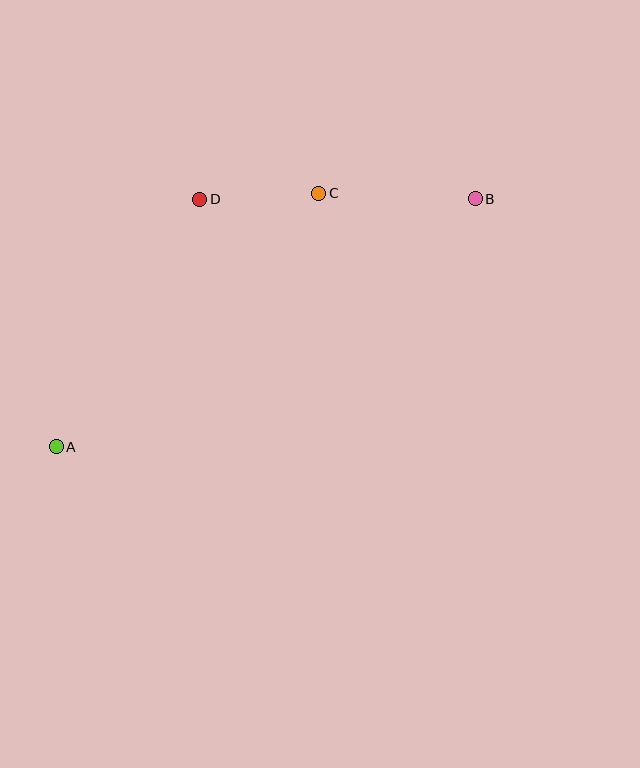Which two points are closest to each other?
Points C and D are closest to each other.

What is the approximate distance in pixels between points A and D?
The distance between A and D is approximately 286 pixels.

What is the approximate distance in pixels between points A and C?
The distance between A and C is approximately 365 pixels.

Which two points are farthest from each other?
Points A and B are farthest from each other.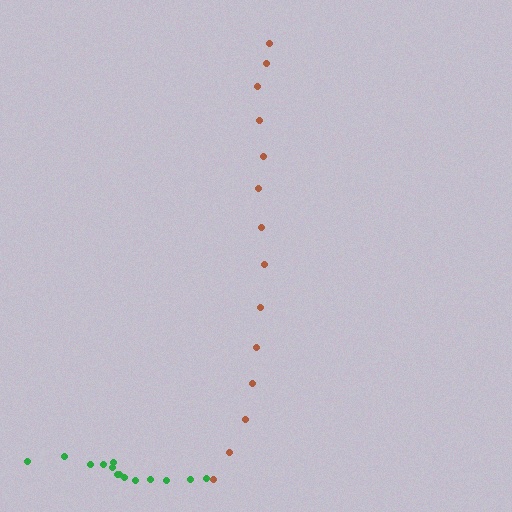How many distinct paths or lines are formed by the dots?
There are 2 distinct paths.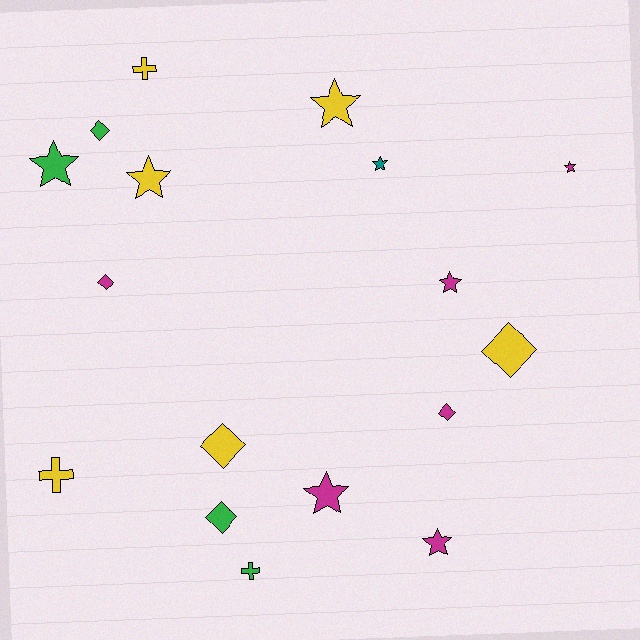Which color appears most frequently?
Yellow, with 6 objects.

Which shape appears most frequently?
Star, with 8 objects.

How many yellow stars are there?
There are 2 yellow stars.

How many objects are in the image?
There are 17 objects.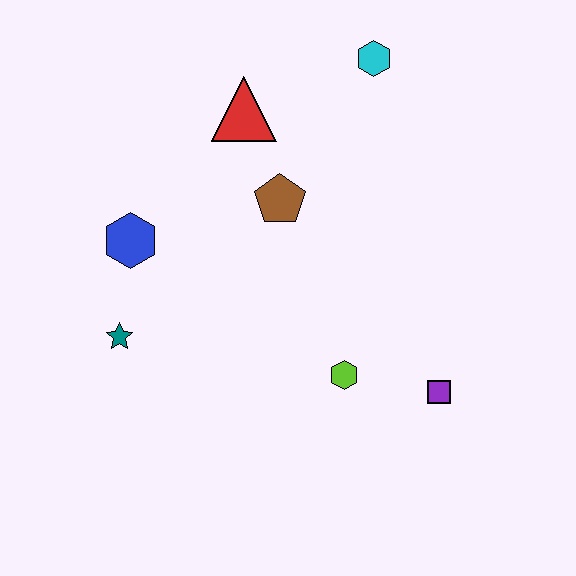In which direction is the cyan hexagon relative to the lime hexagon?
The cyan hexagon is above the lime hexagon.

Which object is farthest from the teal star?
The cyan hexagon is farthest from the teal star.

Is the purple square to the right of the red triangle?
Yes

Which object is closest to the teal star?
The blue hexagon is closest to the teal star.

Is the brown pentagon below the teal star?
No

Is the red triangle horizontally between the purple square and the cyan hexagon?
No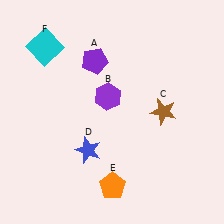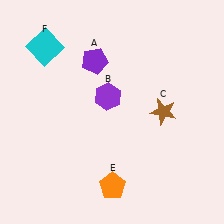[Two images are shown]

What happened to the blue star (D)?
The blue star (D) was removed in Image 2. It was in the bottom-left area of Image 1.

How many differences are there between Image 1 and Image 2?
There is 1 difference between the two images.